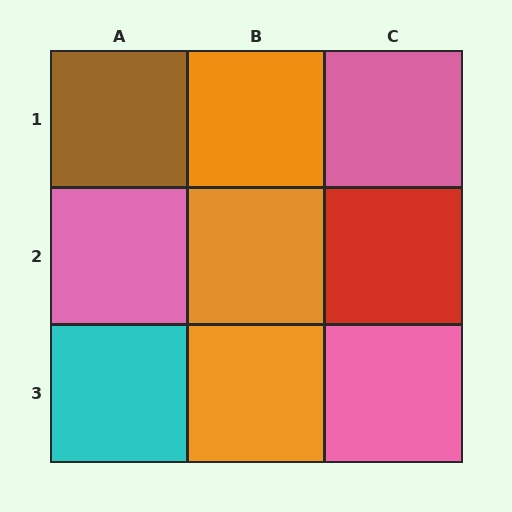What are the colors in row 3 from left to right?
Cyan, orange, pink.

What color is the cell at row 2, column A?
Pink.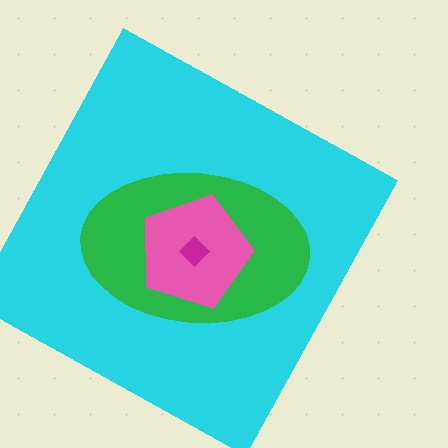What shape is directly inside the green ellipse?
The pink pentagon.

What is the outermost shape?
The cyan square.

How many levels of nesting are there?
4.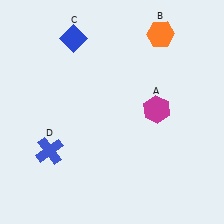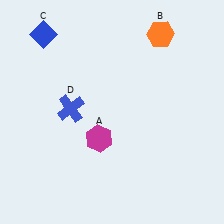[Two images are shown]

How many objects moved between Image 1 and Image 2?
3 objects moved between the two images.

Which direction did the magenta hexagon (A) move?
The magenta hexagon (A) moved left.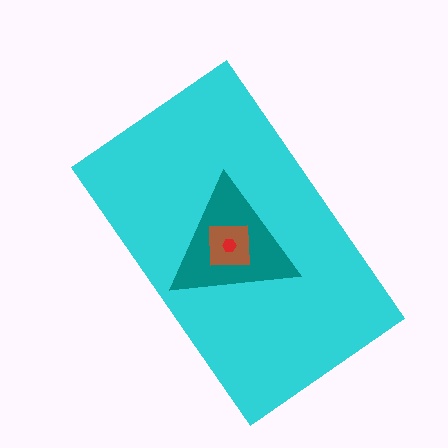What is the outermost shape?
The cyan rectangle.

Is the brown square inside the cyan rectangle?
Yes.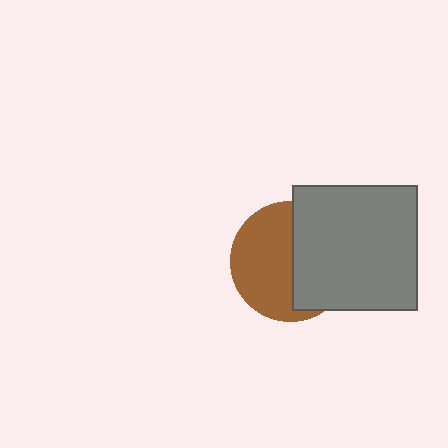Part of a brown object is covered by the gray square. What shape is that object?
It is a circle.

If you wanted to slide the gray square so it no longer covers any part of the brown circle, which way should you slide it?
Slide it right — that is the most direct way to separate the two shapes.